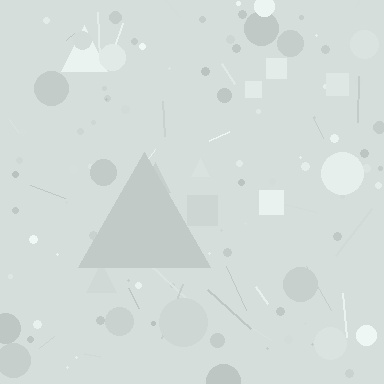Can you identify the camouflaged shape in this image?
The camouflaged shape is a triangle.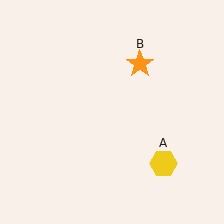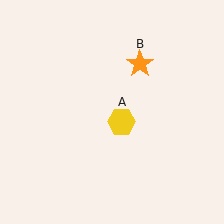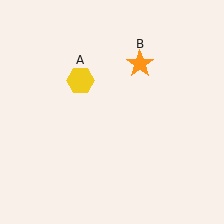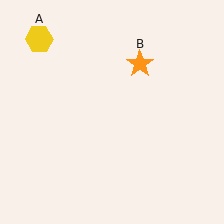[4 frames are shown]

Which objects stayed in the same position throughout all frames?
Orange star (object B) remained stationary.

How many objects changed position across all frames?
1 object changed position: yellow hexagon (object A).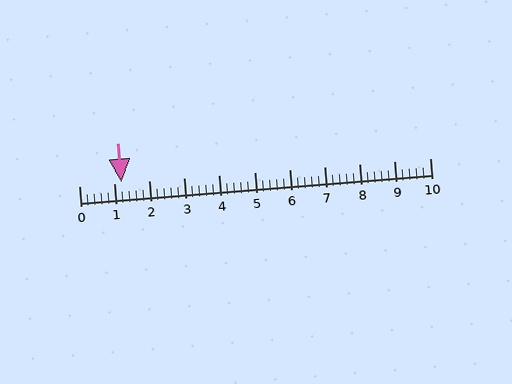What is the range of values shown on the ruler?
The ruler shows values from 0 to 10.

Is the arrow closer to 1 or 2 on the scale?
The arrow is closer to 1.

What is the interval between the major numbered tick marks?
The major tick marks are spaced 1 units apart.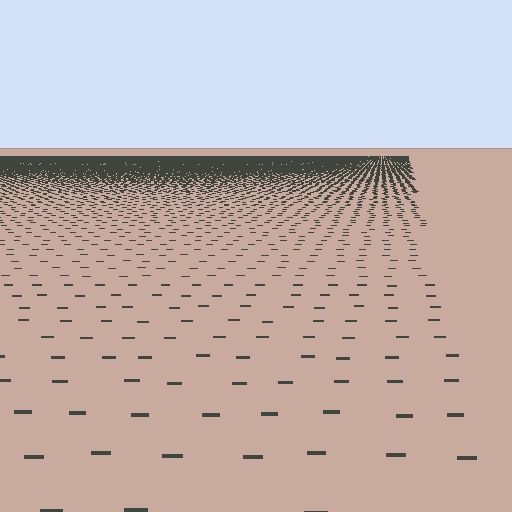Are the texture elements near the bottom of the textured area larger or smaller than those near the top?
Larger. Near the bottom, elements are closer to the viewer and appear at a bigger on-screen size.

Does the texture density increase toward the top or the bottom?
Density increases toward the top.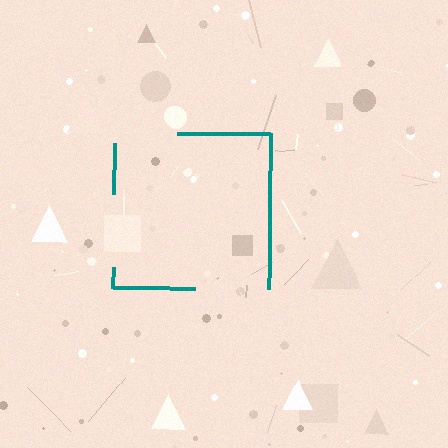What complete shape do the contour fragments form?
The contour fragments form a square.